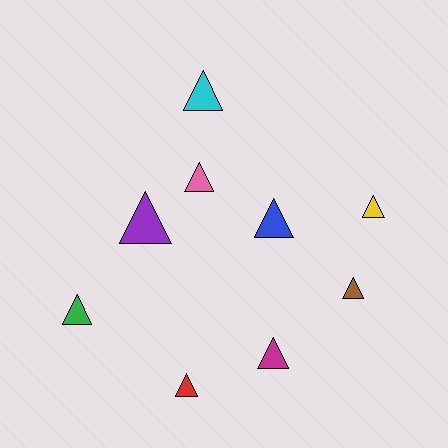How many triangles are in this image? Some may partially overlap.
There are 9 triangles.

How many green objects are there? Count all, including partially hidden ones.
There is 1 green object.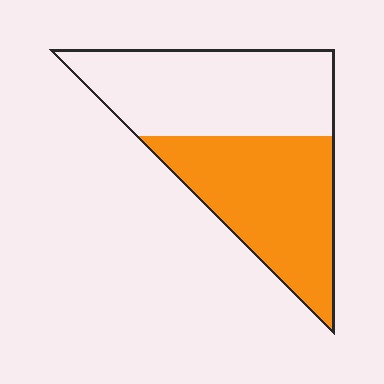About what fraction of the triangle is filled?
About one half (1/2).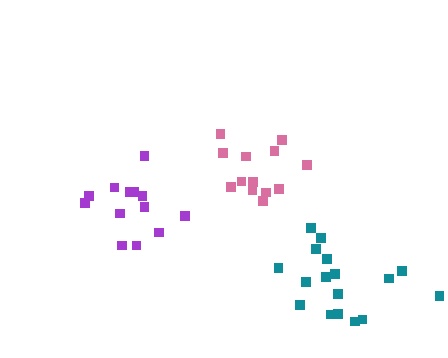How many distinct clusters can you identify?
There are 3 distinct clusters.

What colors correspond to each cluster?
The clusters are colored: purple, teal, pink.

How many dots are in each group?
Group 1: 13 dots, Group 2: 17 dots, Group 3: 13 dots (43 total).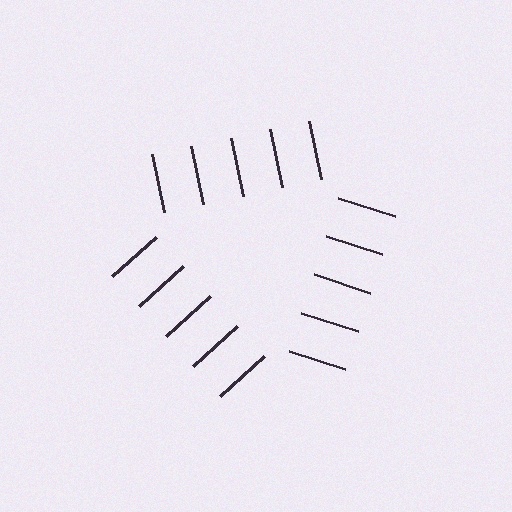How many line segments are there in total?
15 — 5 along each of the 3 edges.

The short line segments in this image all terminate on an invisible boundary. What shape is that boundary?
An illusory triangle — the line segments terminate on its edges but no continuous stroke is drawn.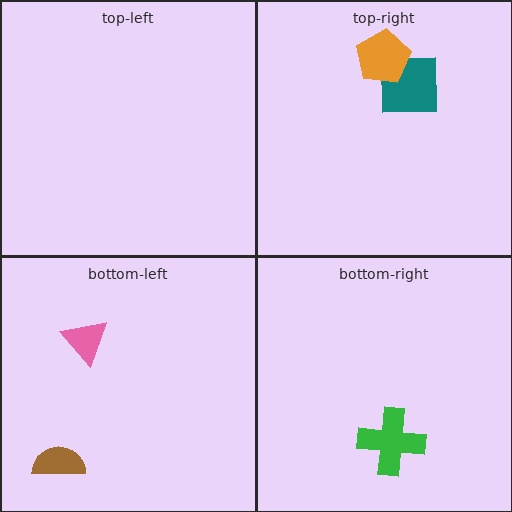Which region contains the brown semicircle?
The bottom-left region.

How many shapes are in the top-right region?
2.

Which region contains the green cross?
The bottom-right region.